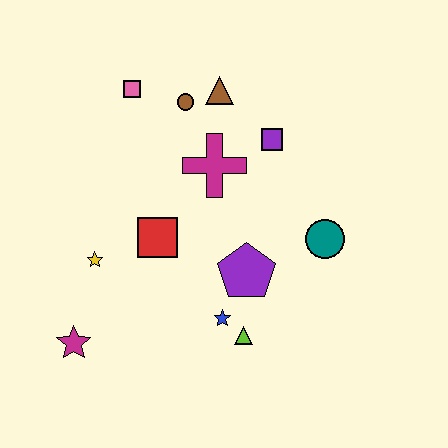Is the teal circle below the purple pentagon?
No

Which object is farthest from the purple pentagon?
The pink square is farthest from the purple pentagon.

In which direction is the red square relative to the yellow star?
The red square is to the right of the yellow star.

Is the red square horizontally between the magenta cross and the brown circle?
No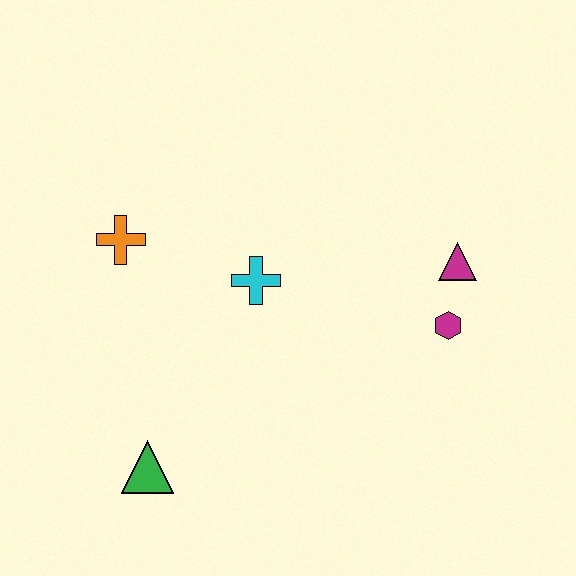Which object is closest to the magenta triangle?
The magenta hexagon is closest to the magenta triangle.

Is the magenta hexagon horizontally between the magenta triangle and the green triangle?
Yes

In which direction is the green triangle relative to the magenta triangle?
The green triangle is to the left of the magenta triangle.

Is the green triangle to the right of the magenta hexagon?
No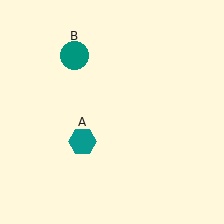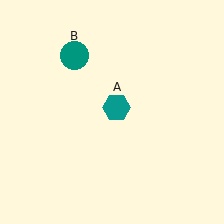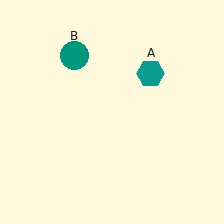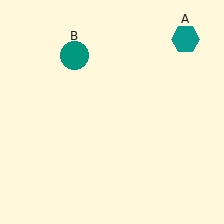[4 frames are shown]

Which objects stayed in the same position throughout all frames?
Teal circle (object B) remained stationary.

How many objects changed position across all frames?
1 object changed position: teal hexagon (object A).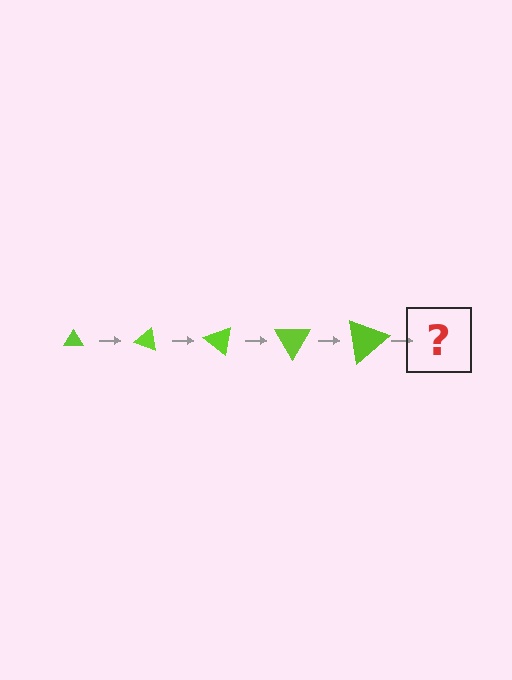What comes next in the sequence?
The next element should be a triangle, larger than the previous one and rotated 100 degrees from the start.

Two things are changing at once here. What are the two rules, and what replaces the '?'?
The two rules are that the triangle grows larger each step and it rotates 20 degrees each step. The '?' should be a triangle, larger than the previous one and rotated 100 degrees from the start.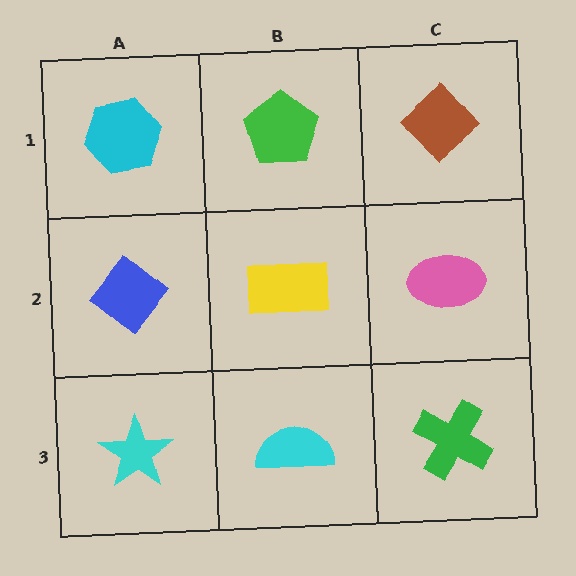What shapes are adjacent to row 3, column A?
A blue diamond (row 2, column A), a cyan semicircle (row 3, column B).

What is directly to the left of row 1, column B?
A cyan hexagon.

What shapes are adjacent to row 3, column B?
A yellow rectangle (row 2, column B), a cyan star (row 3, column A), a green cross (row 3, column C).